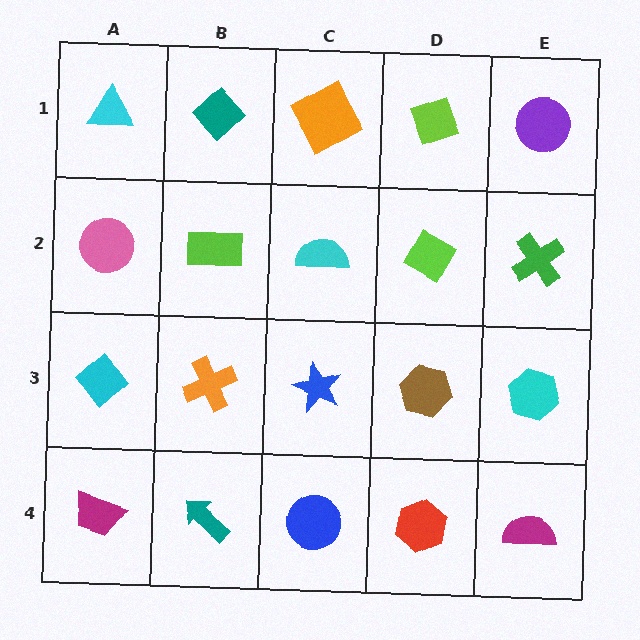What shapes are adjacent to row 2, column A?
A cyan triangle (row 1, column A), a cyan diamond (row 3, column A), a lime rectangle (row 2, column B).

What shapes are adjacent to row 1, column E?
A green cross (row 2, column E), a lime diamond (row 1, column D).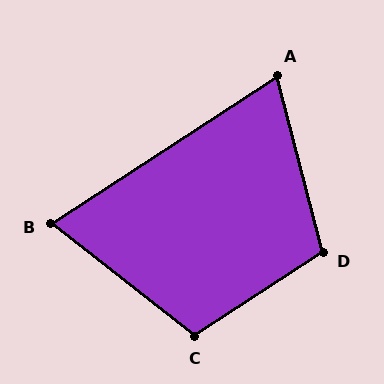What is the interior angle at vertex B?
Approximately 71 degrees (acute).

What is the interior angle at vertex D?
Approximately 109 degrees (obtuse).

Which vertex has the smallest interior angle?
A, at approximately 71 degrees.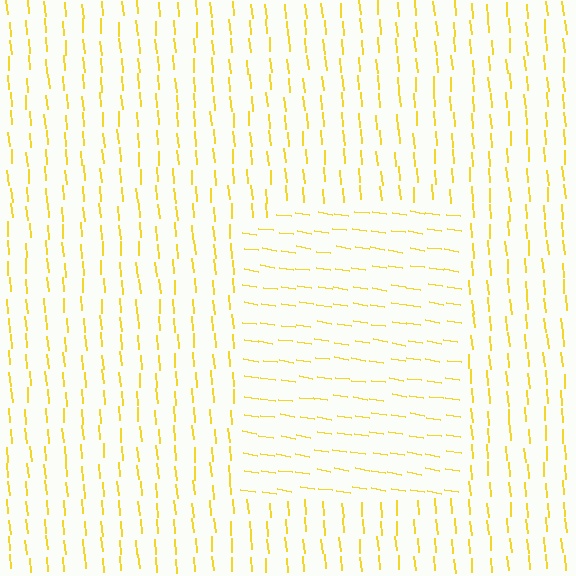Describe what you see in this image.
The image is filled with small yellow line segments. A rectangle region in the image has lines oriented differently from the surrounding lines, creating a visible texture boundary.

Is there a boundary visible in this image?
Yes, there is a texture boundary formed by a change in line orientation.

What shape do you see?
I see a rectangle.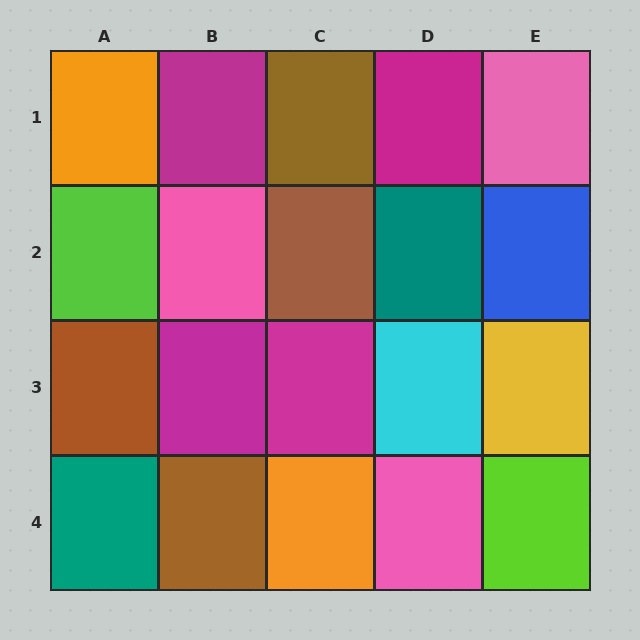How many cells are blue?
1 cell is blue.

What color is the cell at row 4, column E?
Lime.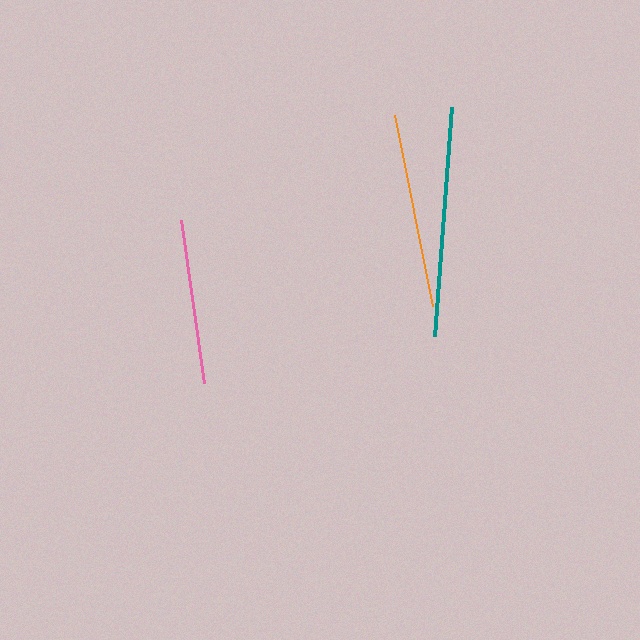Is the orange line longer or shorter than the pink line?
The orange line is longer than the pink line.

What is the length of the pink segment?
The pink segment is approximately 164 pixels long.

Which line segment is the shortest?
The pink line is the shortest at approximately 164 pixels.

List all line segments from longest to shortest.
From longest to shortest: teal, orange, pink.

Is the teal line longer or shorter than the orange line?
The teal line is longer than the orange line.